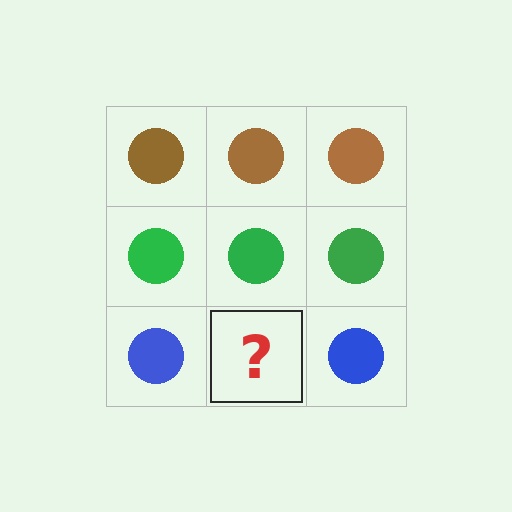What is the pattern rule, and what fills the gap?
The rule is that each row has a consistent color. The gap should be filled with a blue circle.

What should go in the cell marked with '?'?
The missing cell should contain a blue circle.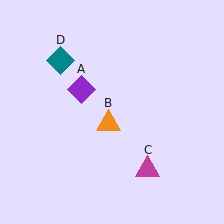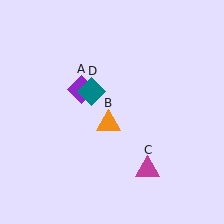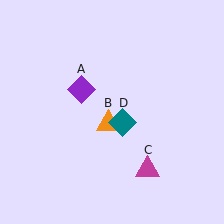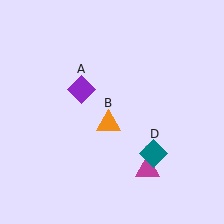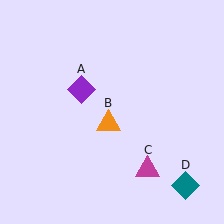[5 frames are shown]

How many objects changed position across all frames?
1 object changed position: teal diamond (object D).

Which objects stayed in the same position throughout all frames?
Purple diamond (object A) and orange triangle (object B) and magenta triangle (object C) remained stationary.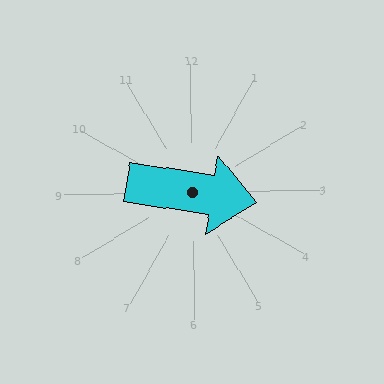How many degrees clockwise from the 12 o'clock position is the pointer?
Approximately 100 degrees.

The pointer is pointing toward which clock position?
Roughly 3 o'clock.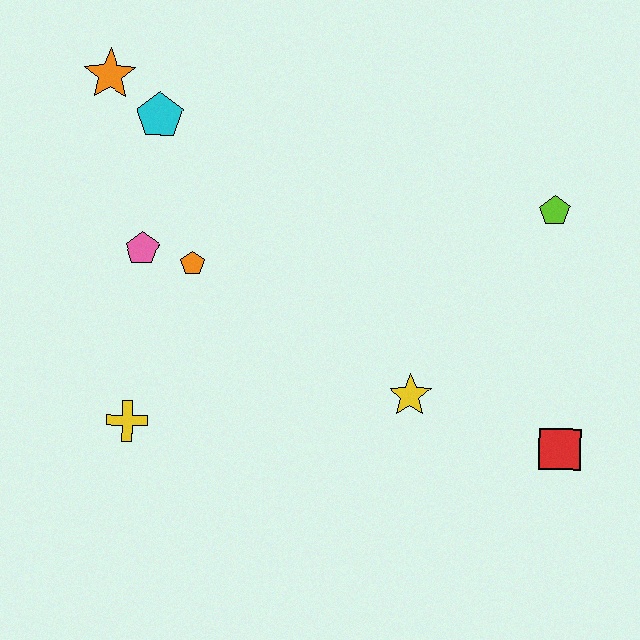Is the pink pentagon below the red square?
No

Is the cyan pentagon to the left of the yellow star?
Yes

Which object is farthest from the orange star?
The red square is farthest from the orange star.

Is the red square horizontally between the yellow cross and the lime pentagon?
No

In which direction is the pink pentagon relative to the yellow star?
The pink pentagon is to the left of the yellow star.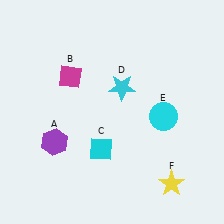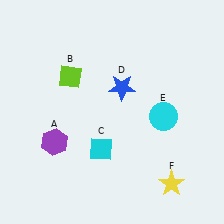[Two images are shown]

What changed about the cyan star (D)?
In Image 1, D is cyan. In Image 2, it changed to blue.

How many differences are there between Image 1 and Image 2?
There are 2 differences between the two images.